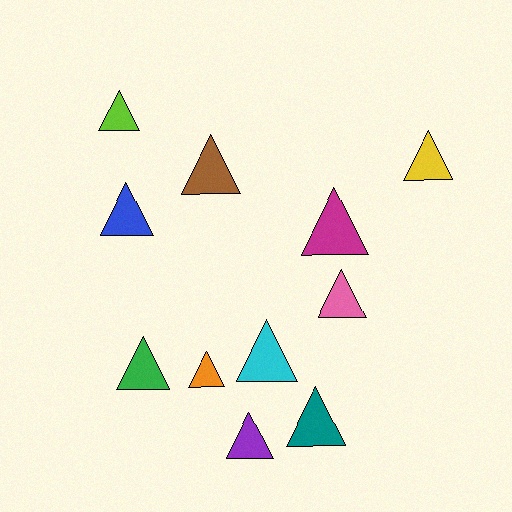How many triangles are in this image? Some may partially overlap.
There are 11 triangles.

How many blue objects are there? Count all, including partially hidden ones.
There is 1 blue object.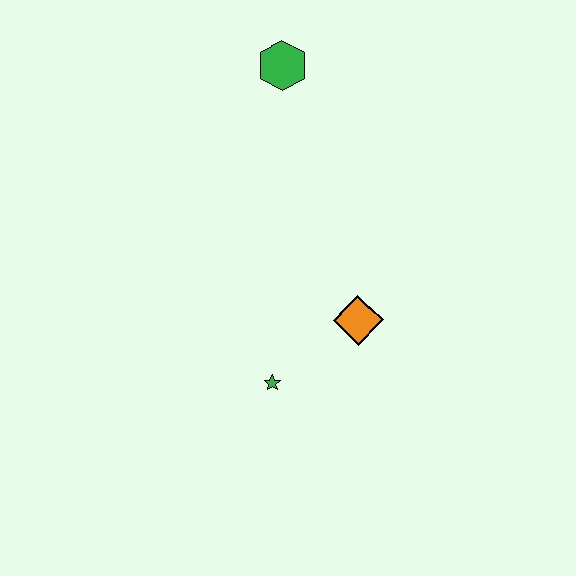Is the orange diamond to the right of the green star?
Yes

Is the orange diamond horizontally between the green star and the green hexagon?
No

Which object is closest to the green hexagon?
The orange diamond is closest to the green hexagon.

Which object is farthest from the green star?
The green hexagon is farthest from the green star.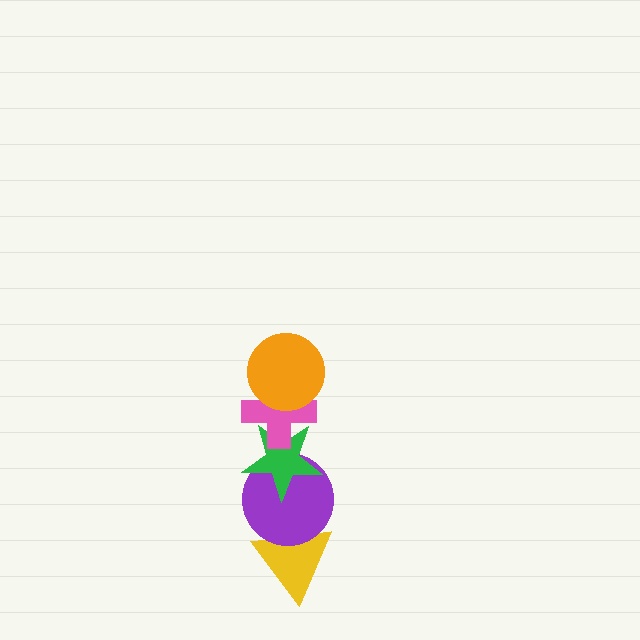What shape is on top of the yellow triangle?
The purple circle is on top of the yellow triangle.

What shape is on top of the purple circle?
The green star is on top of the purple circle.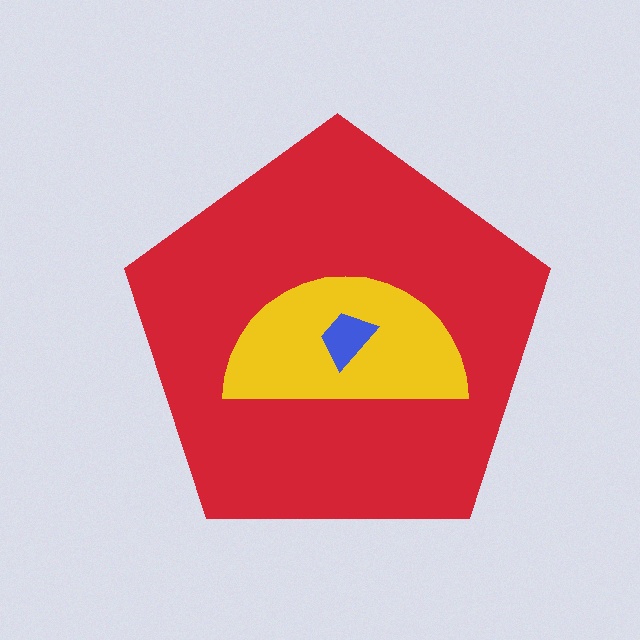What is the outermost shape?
The red pentagon.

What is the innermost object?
The blue trapezoid.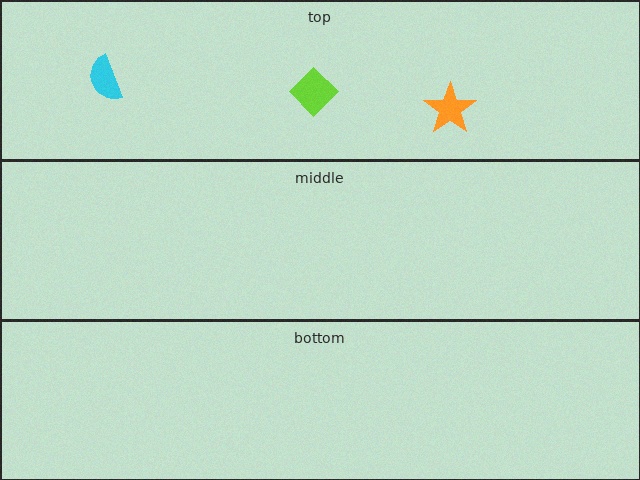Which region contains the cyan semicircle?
The top region.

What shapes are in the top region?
The lime diamond, the orange star, the cyan semicircle.